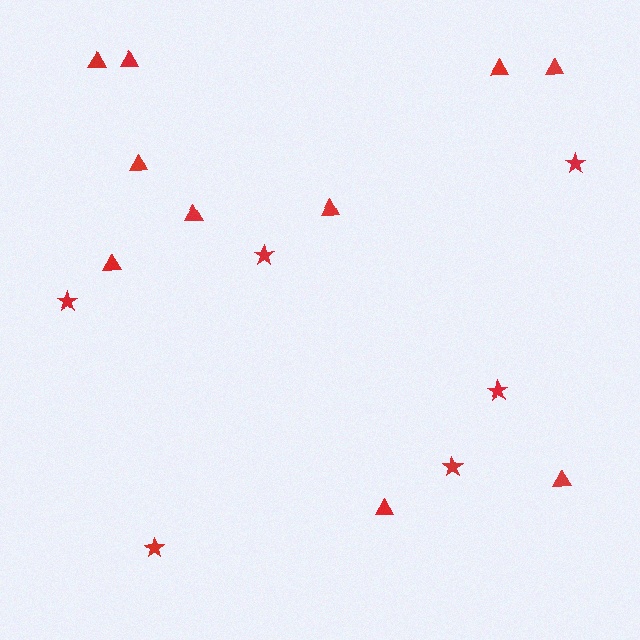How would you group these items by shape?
There are 2 groups: one group of triangles (10) and one group of stars (6).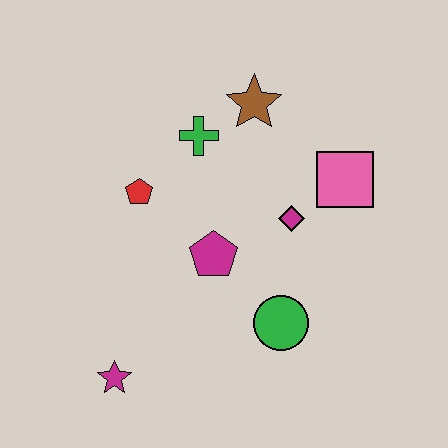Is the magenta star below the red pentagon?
Yes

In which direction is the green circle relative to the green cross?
The green circle is below the green cross.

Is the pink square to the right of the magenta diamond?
Yes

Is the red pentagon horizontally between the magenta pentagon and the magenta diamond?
No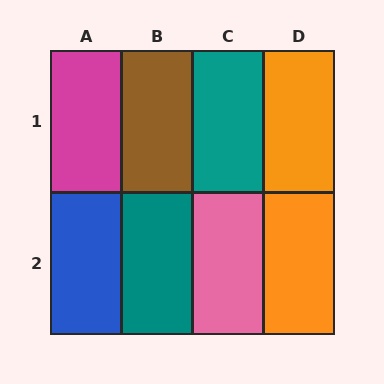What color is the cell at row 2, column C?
Pink.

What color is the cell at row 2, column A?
Blue.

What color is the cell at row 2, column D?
Orange.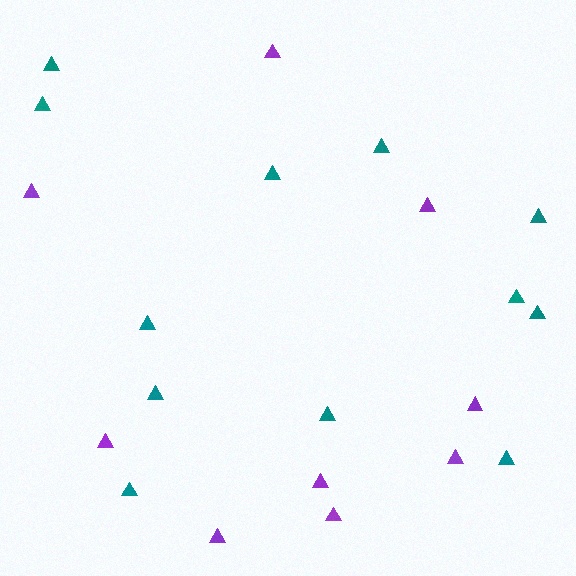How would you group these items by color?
There are 2 groups: one group of purple triangles (9) and one group of teal triangles (12).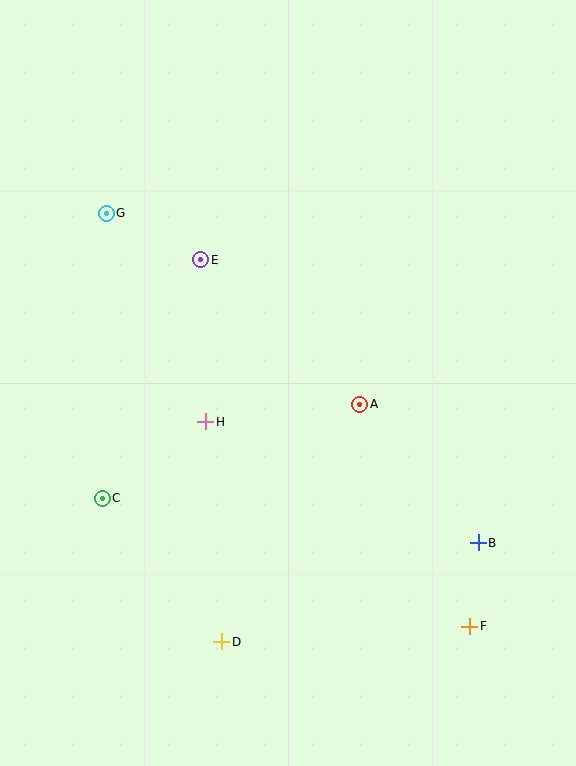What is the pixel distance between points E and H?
The distance between E and H is 162 pixels.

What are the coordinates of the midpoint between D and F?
The midpoint between D and F is at (346, 634).